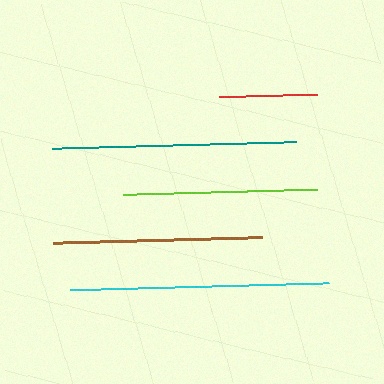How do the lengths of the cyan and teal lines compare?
The cyan and teal lines are approximately the same length.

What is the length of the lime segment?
The lime segment is approximately 195 pixels long.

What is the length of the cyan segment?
The cyan segment is approximately 258 pixels long.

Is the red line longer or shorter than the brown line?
The brown line is longer than the red line.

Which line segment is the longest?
The cyan line is the longest at approximately 258 pixels.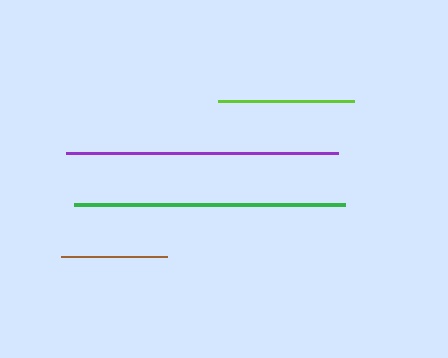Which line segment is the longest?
The purple line is the longest at approximately 273 pixels.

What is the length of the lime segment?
The lime segment is approximately 136 pixels long.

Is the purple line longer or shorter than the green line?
The purple line is longer than the green line.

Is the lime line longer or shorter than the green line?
The green line is longer than the lime line.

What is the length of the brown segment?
The brown segment is approximately 106 pixels long.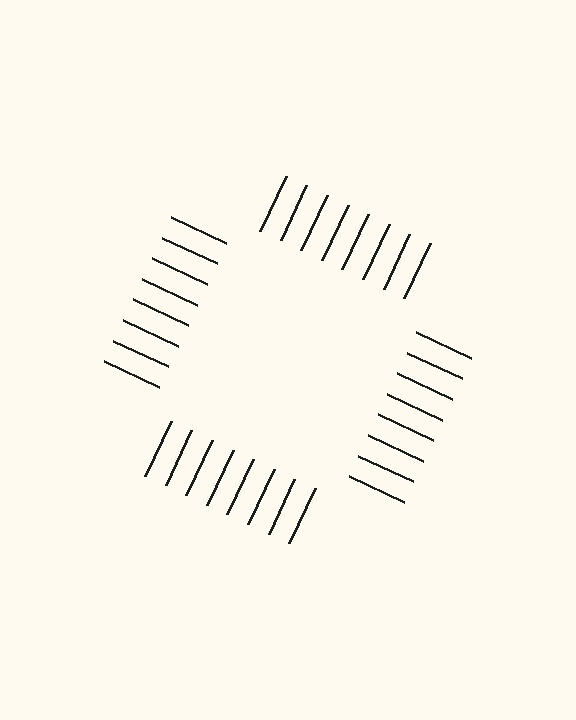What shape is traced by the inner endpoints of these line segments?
An illusory square — the line segments terminate on its edges but no continuous stroke is drawn.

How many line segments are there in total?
32 — 8 along each of the 4 edges.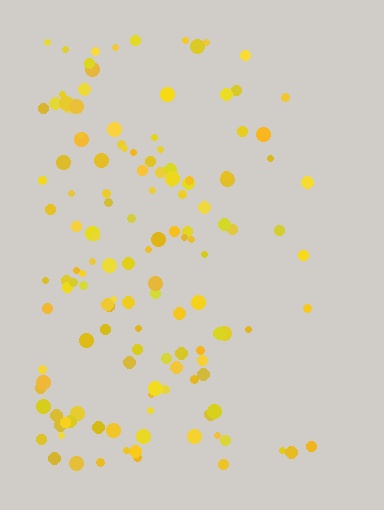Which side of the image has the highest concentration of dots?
The left.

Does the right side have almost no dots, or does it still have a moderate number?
Still a moderate number, just noticeably fewer than the left.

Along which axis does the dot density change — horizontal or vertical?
Horizontal.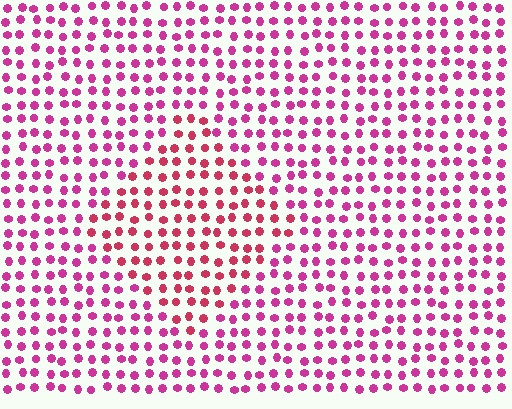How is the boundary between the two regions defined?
The boundary is defined purely by a slight shift in hue (about 25 degrees). Spacing, size, and orientation are identical on both sides.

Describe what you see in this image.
The image is filled with small magenta elements in a uniform arrangement. A diamond-shaped region is visible where the elements are tinted to a slightly different hue, forming a subtle color boundary.